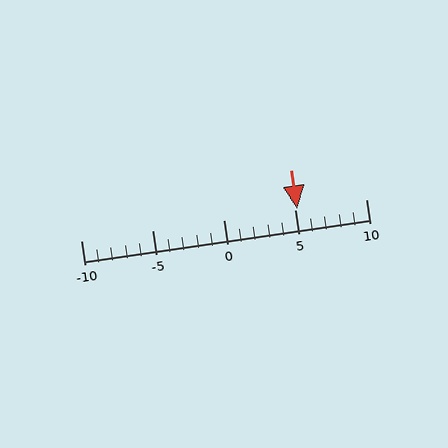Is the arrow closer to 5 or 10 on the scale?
The arrow is closer to 5.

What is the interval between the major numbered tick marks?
The major tick marks are spaced 5 units apart.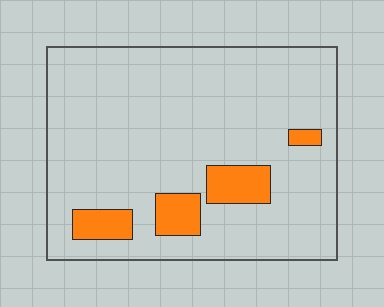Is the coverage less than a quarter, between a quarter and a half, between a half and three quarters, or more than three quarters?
Less than a quarter.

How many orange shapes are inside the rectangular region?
4.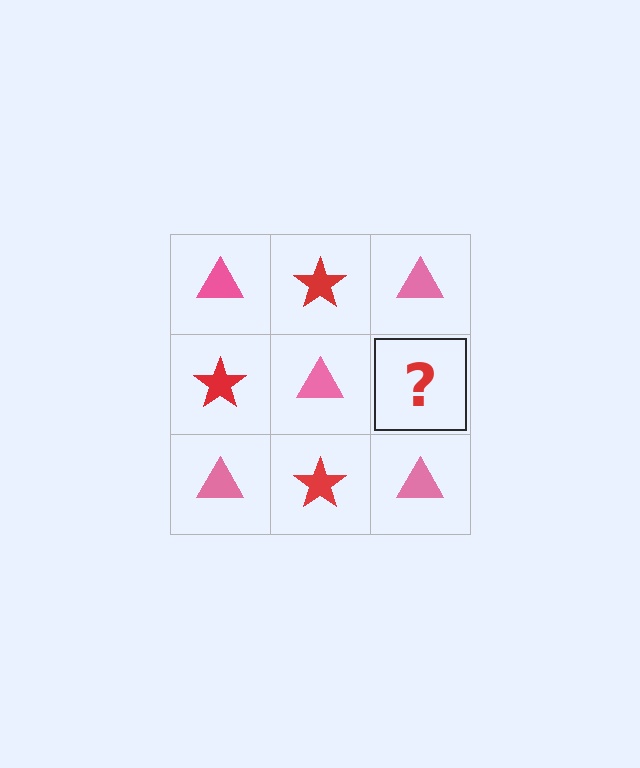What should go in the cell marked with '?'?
The missing cell should contain a red star.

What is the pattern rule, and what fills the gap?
The rule is that it alternates pink triangle and red star in a checkerboard pattern. The gap should be filled with a red star.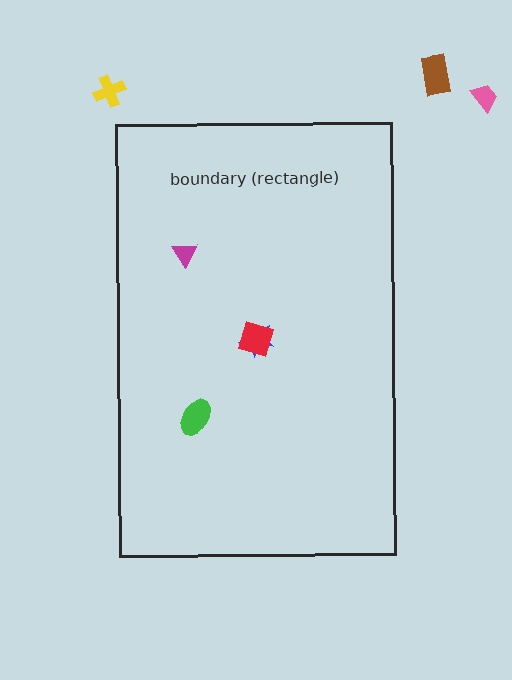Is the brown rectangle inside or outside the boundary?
Outside.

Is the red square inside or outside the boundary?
Inside.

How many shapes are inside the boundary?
4 inside, 3 outside.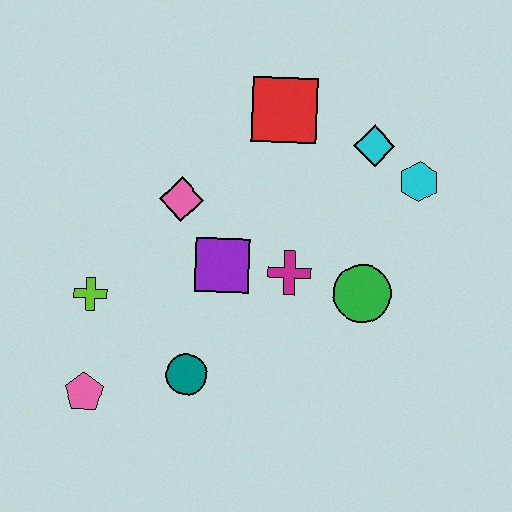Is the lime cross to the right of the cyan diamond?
No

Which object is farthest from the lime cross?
The cyan hexagon is farthest from the lime cross.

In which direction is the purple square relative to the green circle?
The purple square is to the left of the green circle.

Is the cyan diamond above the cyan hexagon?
Yes